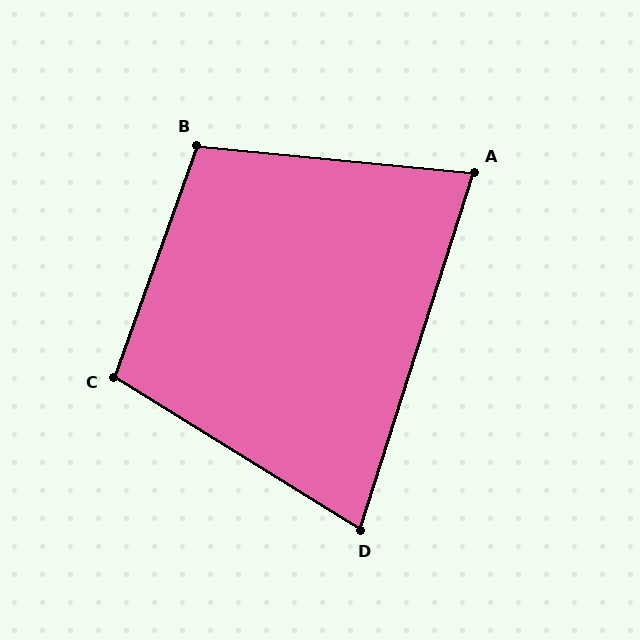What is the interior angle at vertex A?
Approximately 78 degrees (acute).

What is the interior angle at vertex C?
Approximately 102 degrees (obtuse).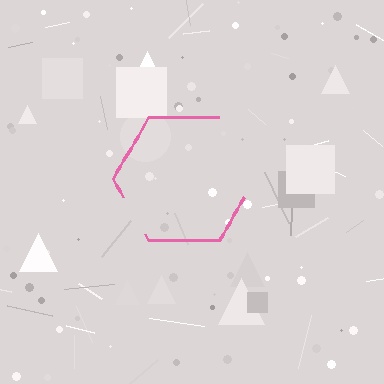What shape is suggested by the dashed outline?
The dashed outline suggests a hexagon.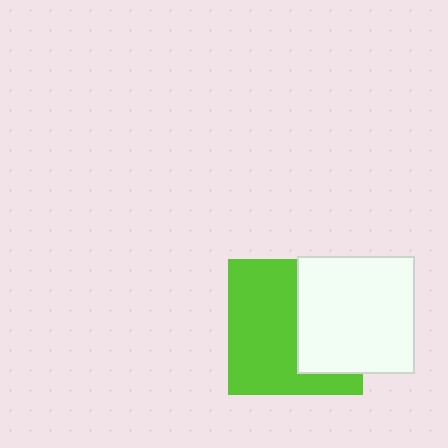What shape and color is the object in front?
The object in front is a white square.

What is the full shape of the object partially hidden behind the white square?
The partially hidden object is a lime square.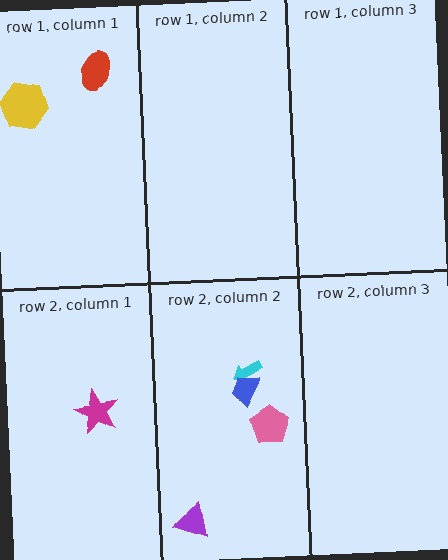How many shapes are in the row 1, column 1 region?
2.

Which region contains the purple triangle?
The row 2, column 2 region.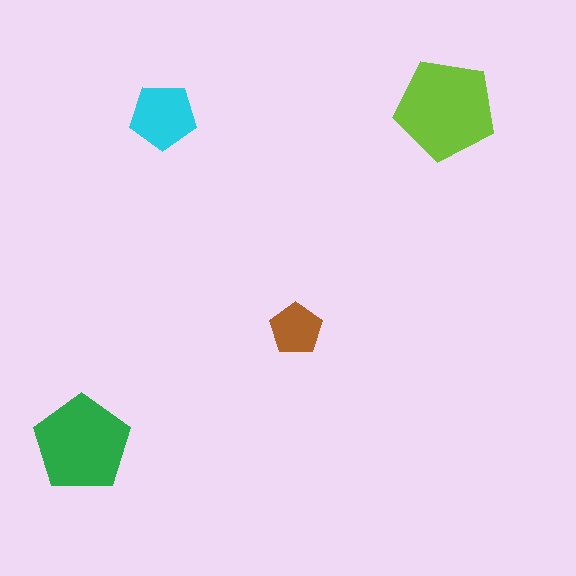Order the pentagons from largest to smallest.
the lime one, the green one, the cyan one, the brown one.